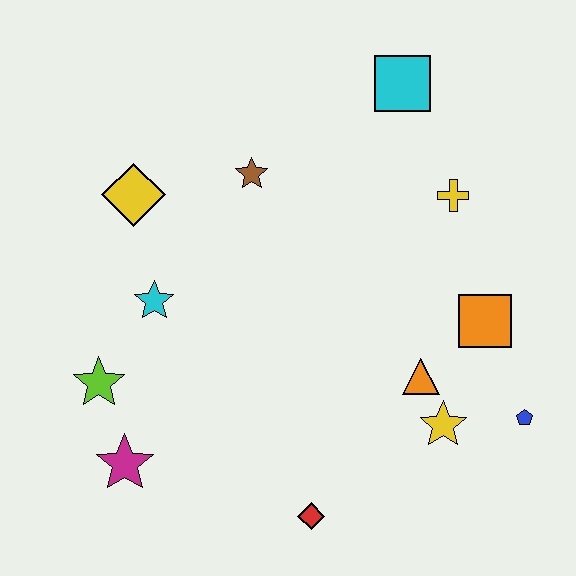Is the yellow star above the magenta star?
Yes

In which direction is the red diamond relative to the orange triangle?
The red diamond is below the orange triangle.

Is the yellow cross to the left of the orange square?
Yes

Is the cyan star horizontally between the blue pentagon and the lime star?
Yes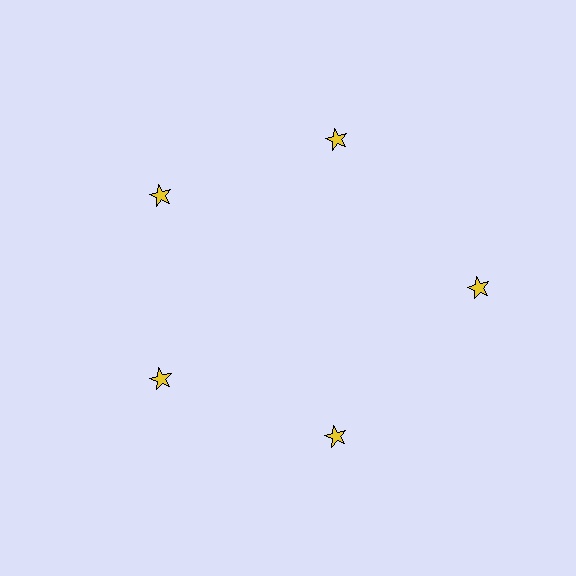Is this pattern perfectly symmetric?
No. The 5 yellow stars are arranged in a ring, but one element near the 3 o'clock position is pushed outward from the center, breaking the 5-fold rotational symmetry.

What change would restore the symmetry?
The symmetry would be restored by moving it inward, back onto the ring so that all 5 stars sit at equal angles and equal distance from the center.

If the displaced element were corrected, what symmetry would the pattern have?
It would have 5-fold rotational symmetry — the pattern would map onto itself every 72 degrees.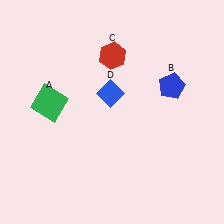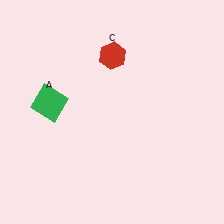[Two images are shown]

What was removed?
The blue pentagon (B), the blue diamond (D) were removed in Image 2.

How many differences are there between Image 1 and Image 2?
There are 2 differences between the two images.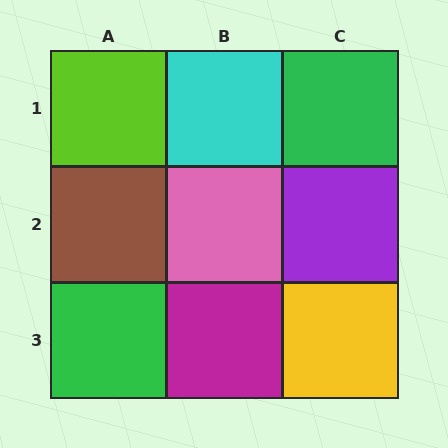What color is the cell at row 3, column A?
Green.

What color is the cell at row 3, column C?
Yellow.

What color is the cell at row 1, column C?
Green.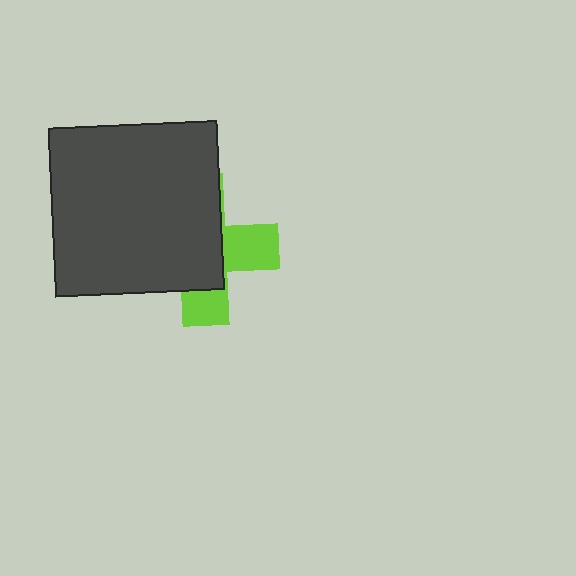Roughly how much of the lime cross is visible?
A small part of it is visible (roughly 36%).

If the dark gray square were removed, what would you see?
You would see the complete lime cross.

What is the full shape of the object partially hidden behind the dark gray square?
The partially hidden object is a lime cross.